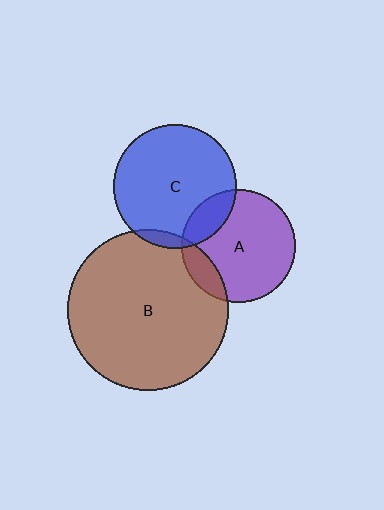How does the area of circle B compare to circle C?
Approximately 1.7 times.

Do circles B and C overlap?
Yes.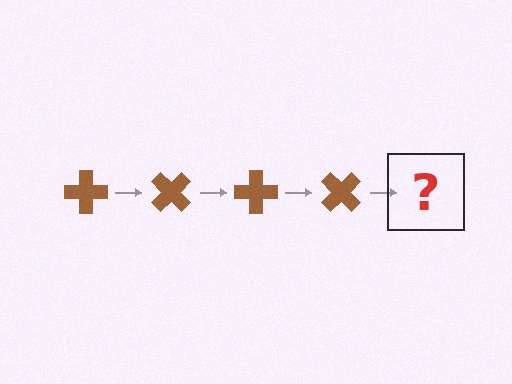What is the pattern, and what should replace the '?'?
The pattern is that the cross rotates 45 degrees each step. The '?' should be a brown cross rotated 180 degrees.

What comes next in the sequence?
The next element should be a brown cross rotated 180 degrees.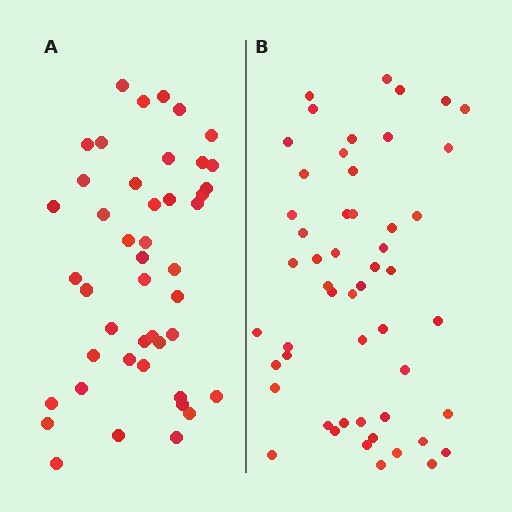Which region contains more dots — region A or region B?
Region B (the right region) has more dots.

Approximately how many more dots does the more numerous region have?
Region B has roughly 8 or so more dots than region A.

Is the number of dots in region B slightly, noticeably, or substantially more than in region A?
Region B has only slightly more — the two regions are fairly close. The ratio is roughly 1.2 to 1.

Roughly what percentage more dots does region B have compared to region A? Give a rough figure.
About 15% more.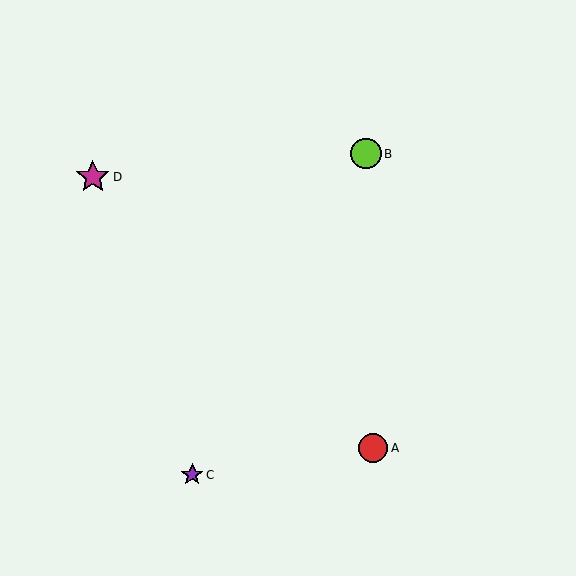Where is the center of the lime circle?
The center of the lime circle is at (366, 154).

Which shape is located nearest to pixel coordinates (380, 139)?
The lime circle (labeled B) at (366, 154) is nearest to that location.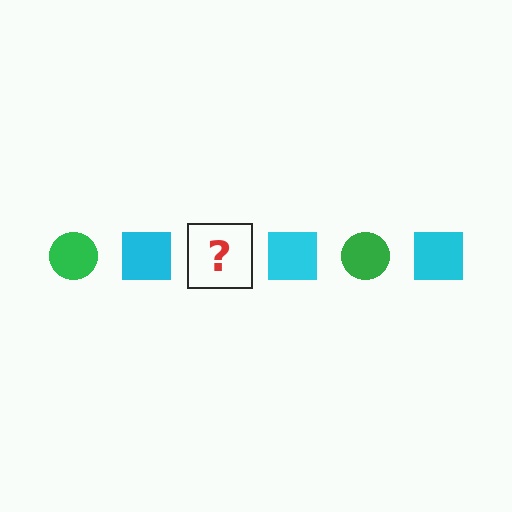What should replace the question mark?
The question mark should be replaced with a green circle.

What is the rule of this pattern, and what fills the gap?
The rule is that the pattern alternates between green circle and cyan square. The gap should be filled with a green circle.